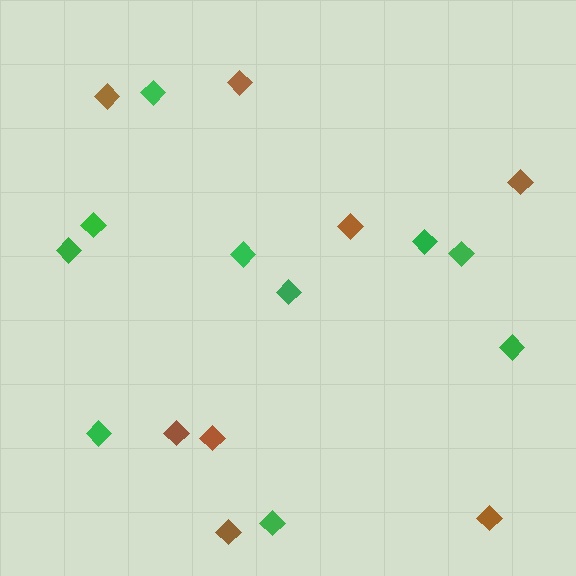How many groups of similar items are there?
There are 2 groups: one group of green diamonds (10) and one group of brown diamonds (8).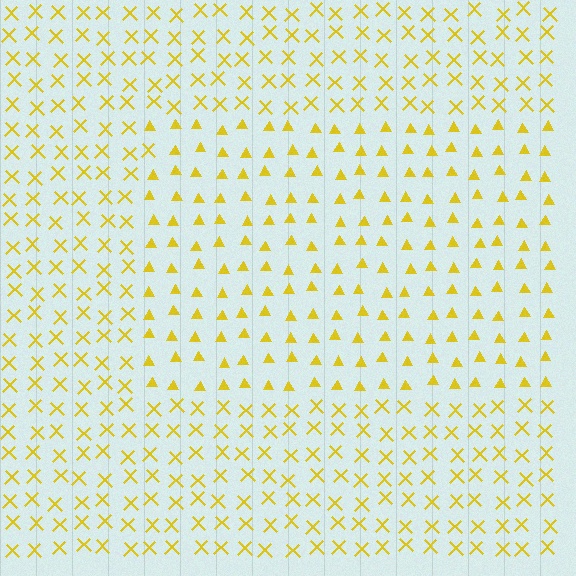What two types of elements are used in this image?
The image uses triangles inside the rectangle region and X marks outside it.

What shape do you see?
I see a rectangle.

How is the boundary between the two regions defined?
The boundary is defined by a change in element shape: triangles inside vs. X marks outside. All elements share the same color and spacing.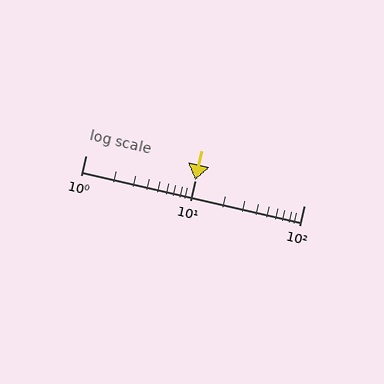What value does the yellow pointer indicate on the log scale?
The pointer indicates approximately 10.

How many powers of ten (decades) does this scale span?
The scale spans 2 decades, from 1 to 100.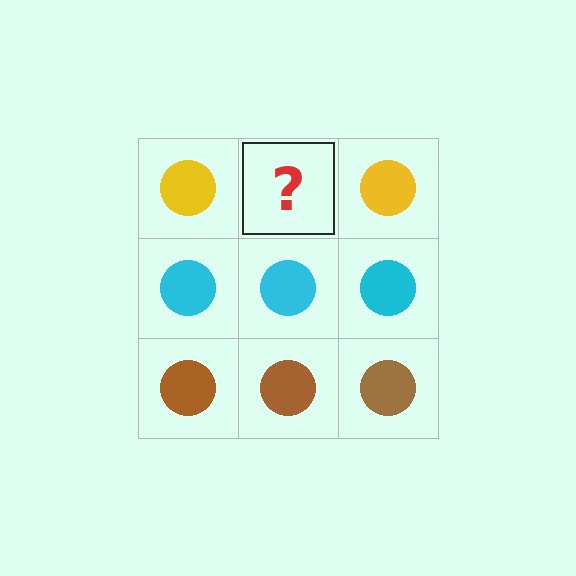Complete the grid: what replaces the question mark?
The question mark should be replaced with a yellow circle.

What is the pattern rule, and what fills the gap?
The rule is that each row has a consistent color. The gap should be filled with a yellow circle.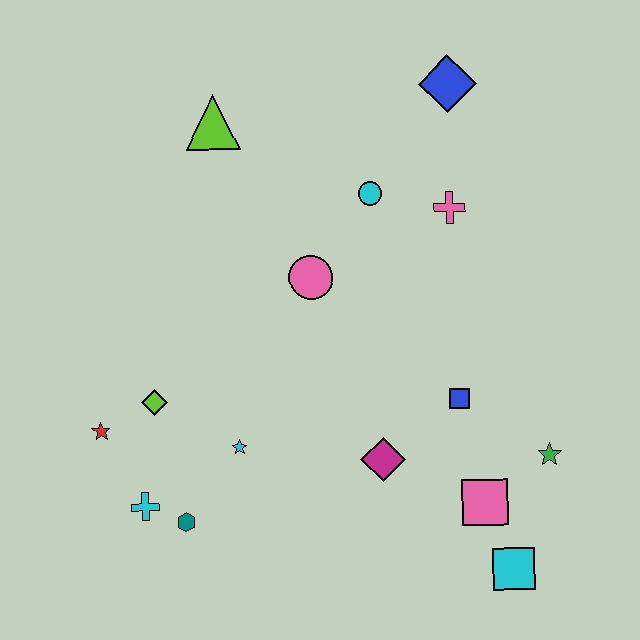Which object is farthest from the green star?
The lime triangle is farthest from the green star.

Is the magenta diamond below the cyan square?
No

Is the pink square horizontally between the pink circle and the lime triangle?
No